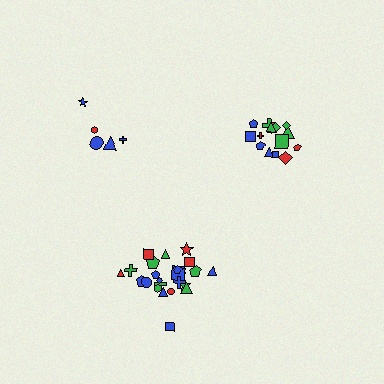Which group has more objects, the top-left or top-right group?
The top-right group.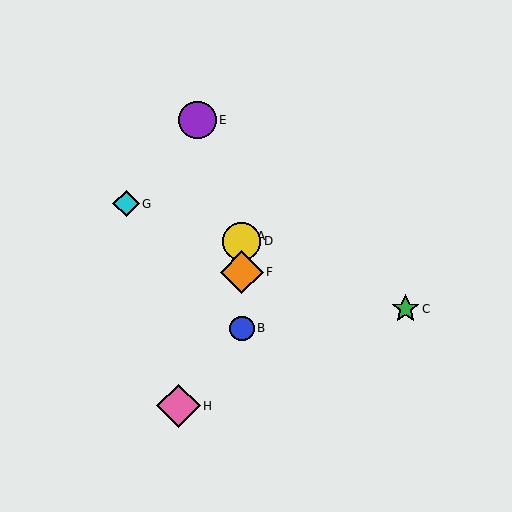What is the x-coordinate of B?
Object B is at x≈242.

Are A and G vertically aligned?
No, A is at x≈242 and G is at x≈126.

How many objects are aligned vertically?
4 objects (A, B, D, F) are aligned vertically.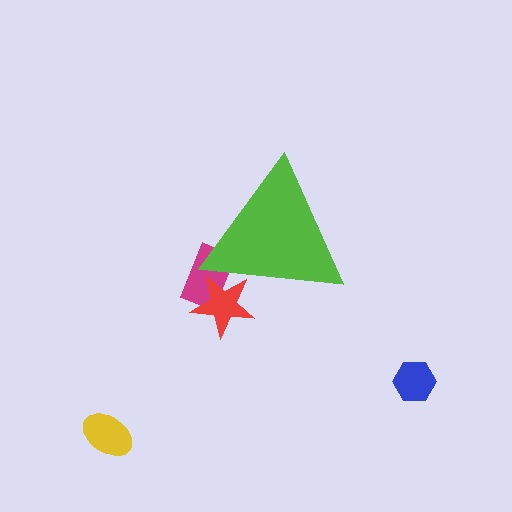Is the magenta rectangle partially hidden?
Yes, the magenta rectangle is partially hidden behind the lime triangle.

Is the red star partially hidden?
Yes, the red star is partially hidden behind the lime triangle.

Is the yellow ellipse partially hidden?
No, the yellow ellipse is fully visible.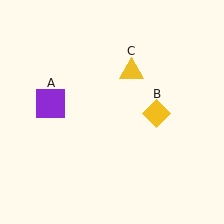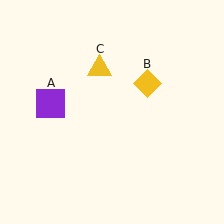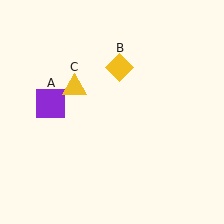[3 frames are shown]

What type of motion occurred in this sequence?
The yellow diamond (object B), yellow triangle (object C) rotated counterclockwise around the center of the scene.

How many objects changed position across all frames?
2 objects changed position: yellow diamond (object B), yellow triangle (object C).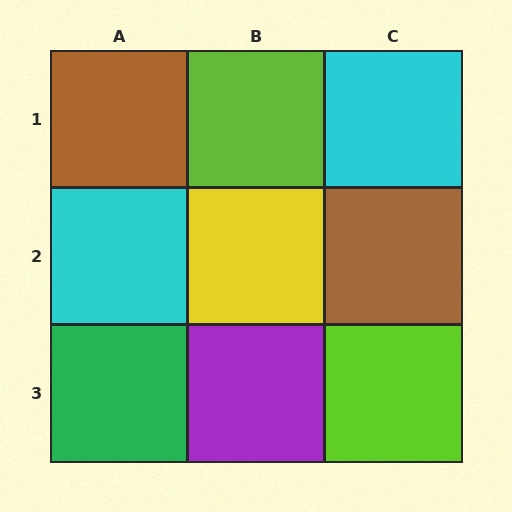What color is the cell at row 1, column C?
Cyan.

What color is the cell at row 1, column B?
Lime.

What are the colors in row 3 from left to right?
Green, purple, lime.